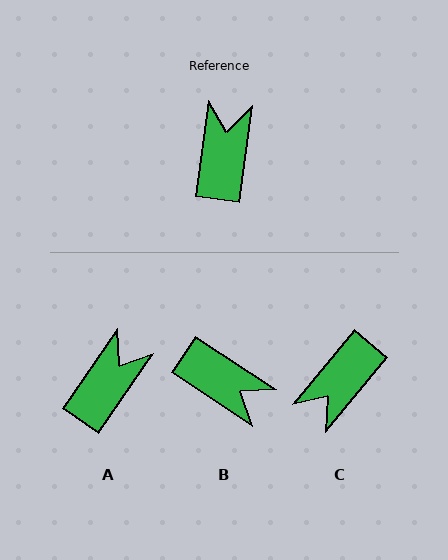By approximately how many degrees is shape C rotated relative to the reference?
Approximately 148 degrees counter-clockwise.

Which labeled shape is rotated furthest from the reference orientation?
C, about 148 degrees away.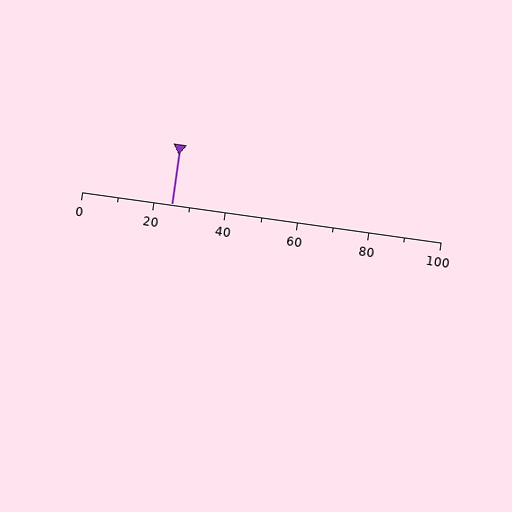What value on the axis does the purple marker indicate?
The marker indicates approximately 25.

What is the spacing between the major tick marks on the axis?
The major ticks are spaced 20 apart.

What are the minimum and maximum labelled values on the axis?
The axis runs from 0 to 100.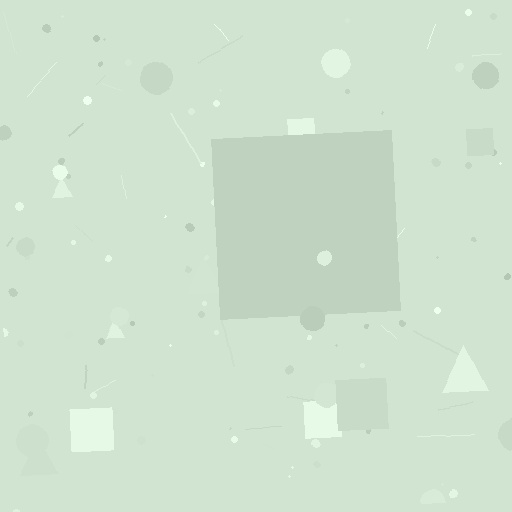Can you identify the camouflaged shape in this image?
The camouflaged shape is a square.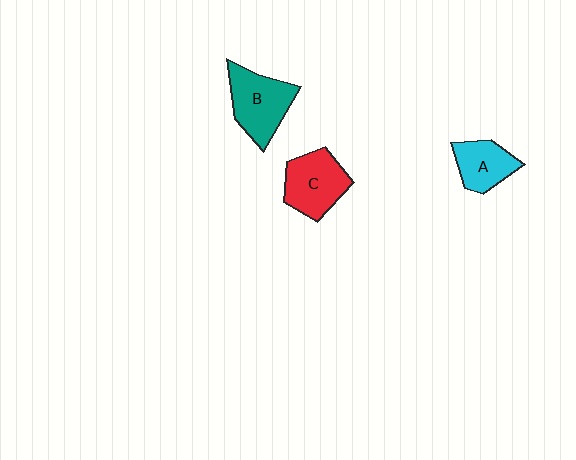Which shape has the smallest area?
Shape A (cyan).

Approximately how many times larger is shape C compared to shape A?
Approximately 1.3 times.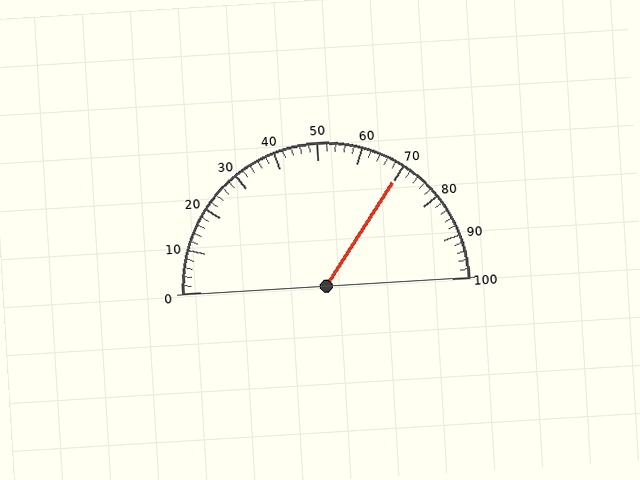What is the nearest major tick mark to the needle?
The nearest major tick mark is 70.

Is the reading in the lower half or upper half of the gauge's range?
The reading is in the upper half of the range (0 to 100).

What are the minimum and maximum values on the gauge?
The gauge ranges from 0 to 100.